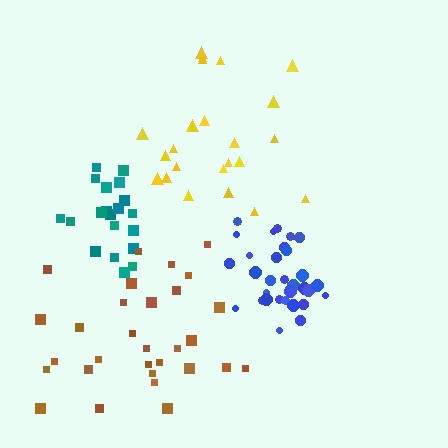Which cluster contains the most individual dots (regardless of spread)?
Blue (32).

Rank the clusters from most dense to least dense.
blue, teal, yellow, brown.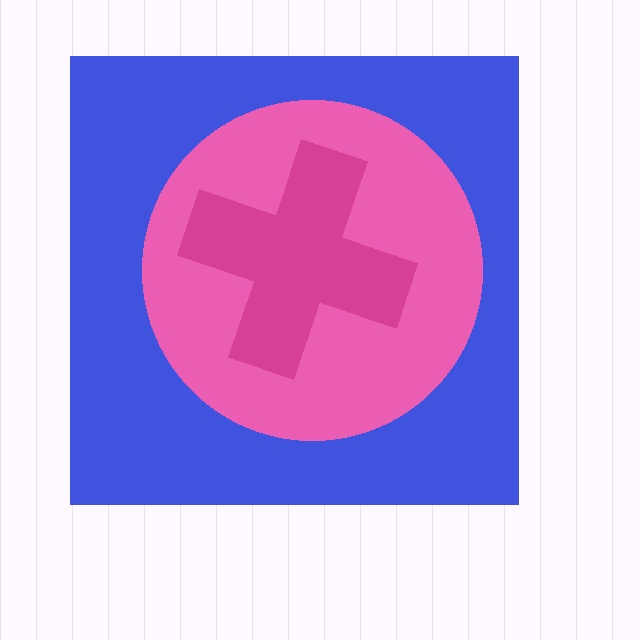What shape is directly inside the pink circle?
The magenta cross.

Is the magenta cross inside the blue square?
Yes.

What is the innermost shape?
The magenta cross.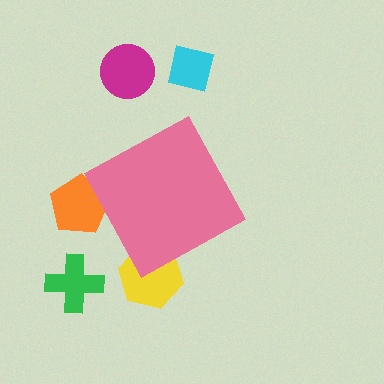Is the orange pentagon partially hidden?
Yes, the orange pentagon is partially hidden behind the pink diamond.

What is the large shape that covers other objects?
A pink diamond.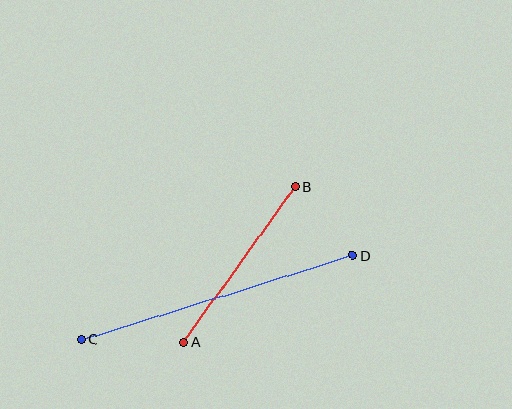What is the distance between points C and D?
The distance is approximately 285 pixels.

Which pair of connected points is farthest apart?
Points C and D are farthest apart.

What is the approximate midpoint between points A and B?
The midpoint is at approximately (240, 264) pixels.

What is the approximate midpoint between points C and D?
The midpoint is at approximately (217, 298) pixels.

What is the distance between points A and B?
The distance is approximately 192 pixels.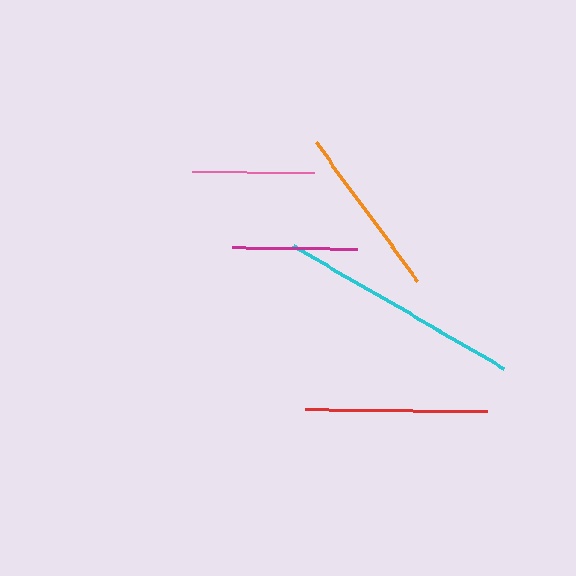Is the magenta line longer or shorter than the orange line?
The orange line is longer than the magenta line.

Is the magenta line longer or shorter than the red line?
The red line is longer than the magenta line.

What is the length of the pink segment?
The pink segment is approximately 122 pixels long.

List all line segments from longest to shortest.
From longest to shortest: cyan, red, orange, magenta, pink.